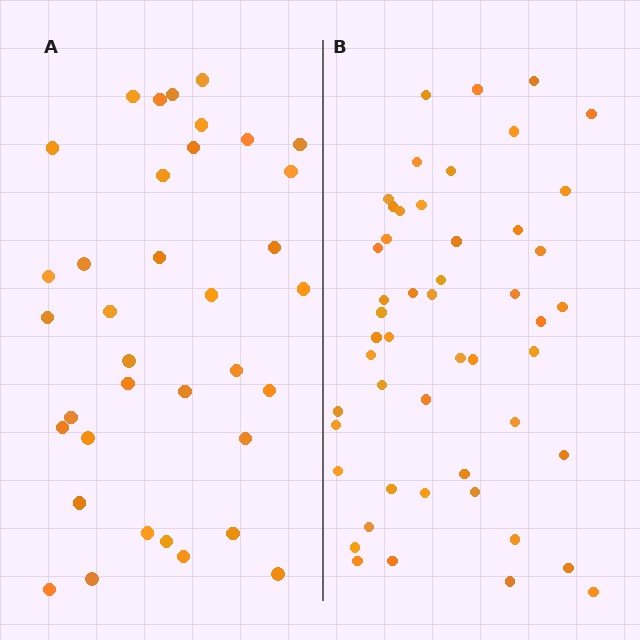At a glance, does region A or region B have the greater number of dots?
Region B (the right region) has more dots.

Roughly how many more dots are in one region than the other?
Region B has approximately 15 more dots than region A.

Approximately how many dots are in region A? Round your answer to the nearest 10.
About 40 dots. (The exact count is 36, which rounds to 40.)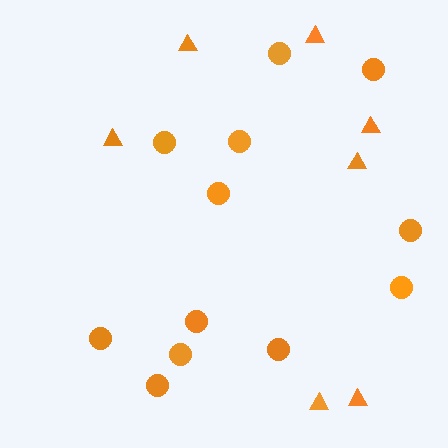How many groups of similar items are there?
There are 2 groups: one group of triangles (7) and one group of circles (12).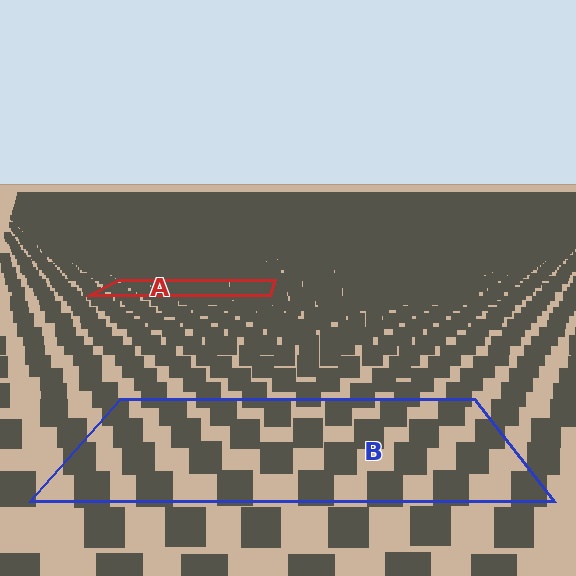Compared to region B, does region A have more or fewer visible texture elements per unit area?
Region A has more texture elements per unit area — they are packed more densely because it is farther away.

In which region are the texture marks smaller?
The texture marks are smaller in region A, because it is farther away.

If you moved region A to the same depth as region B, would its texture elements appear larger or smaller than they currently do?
They would appear larger. At a closer depth, the same texture elements are projected at a bigger on-screen size.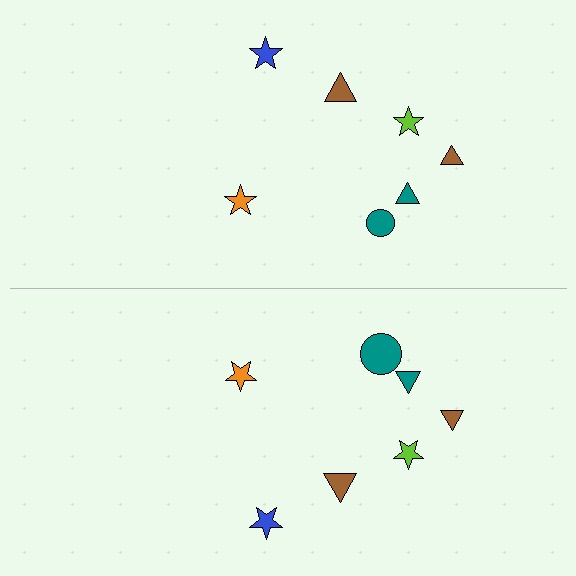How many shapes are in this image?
There are 14 shapes in this image.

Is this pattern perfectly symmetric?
No, the pattern is not perfectly symmetric. The teal circle on the bottom side has a different size than its mirror counterpart.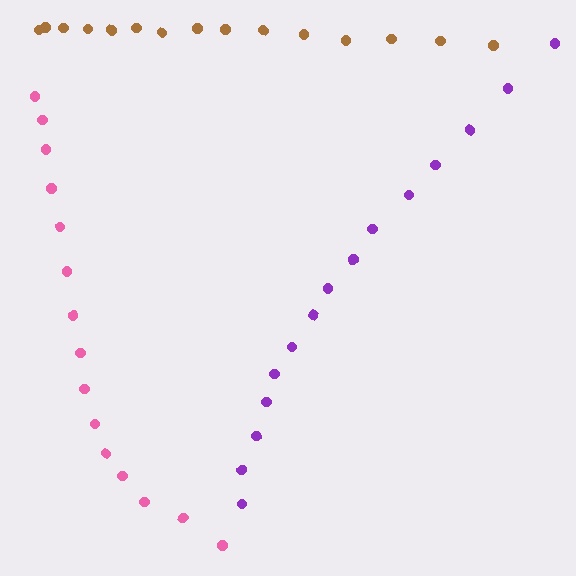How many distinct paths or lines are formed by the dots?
There are 3 distinct paths.